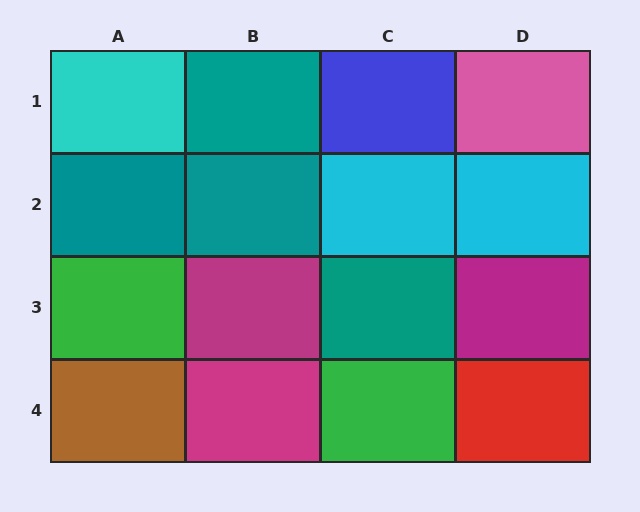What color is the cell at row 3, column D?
Magenta.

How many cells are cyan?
3 cells are cyan.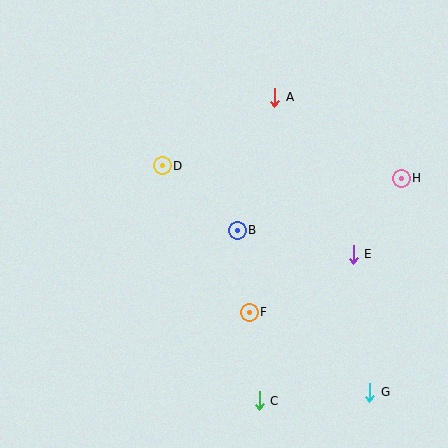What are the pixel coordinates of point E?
Point E is at (353, 254).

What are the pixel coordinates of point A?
Point A is at (274, 97).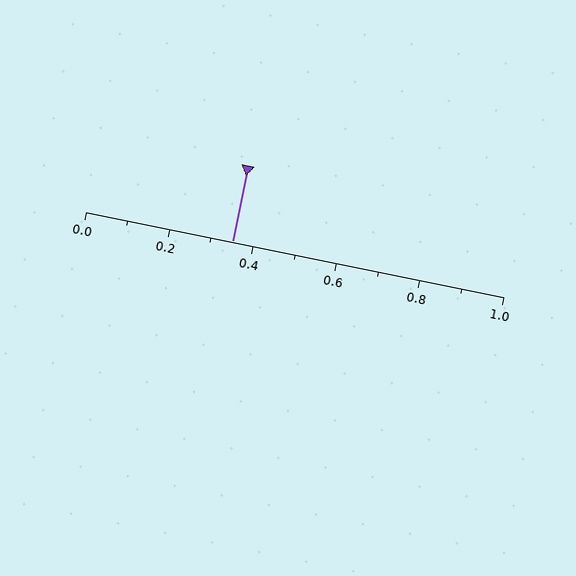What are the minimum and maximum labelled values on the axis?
The axis runs from 0.0 to 1.0.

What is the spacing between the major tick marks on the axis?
The major ticks are spaced 0.2 apart.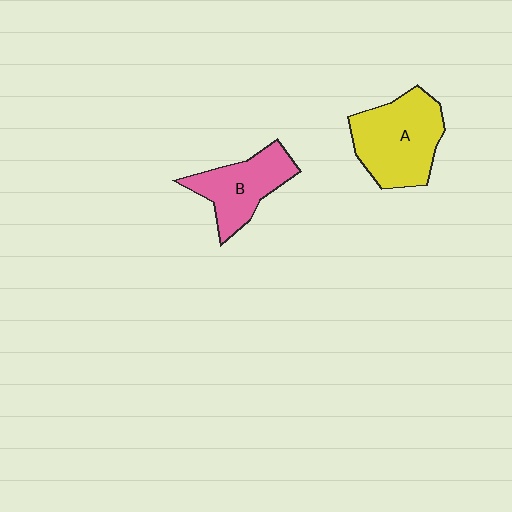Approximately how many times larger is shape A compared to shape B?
Approximately 1.3 times.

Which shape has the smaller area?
Shape B (pink).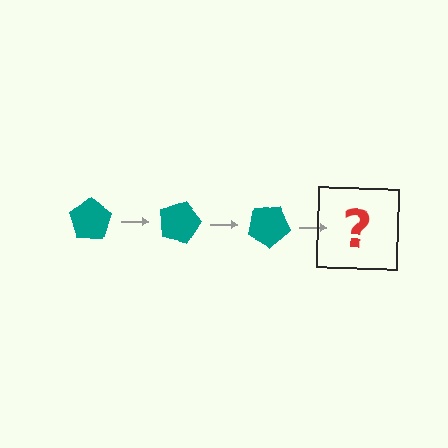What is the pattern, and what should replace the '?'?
The pattern is that the pentagon rotates 15 degrees each step. The '?' should be a teal pentagon rotated 45 degrees.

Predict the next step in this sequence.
The next step is a teal pentagon rotated 45 degrees.